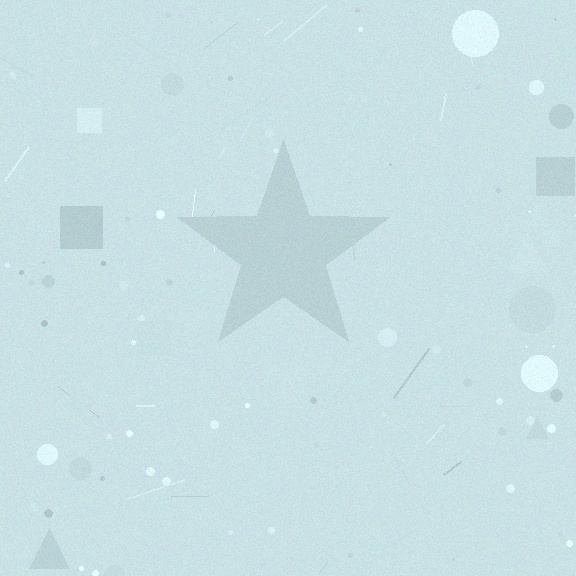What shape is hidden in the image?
A star is hidden in the image.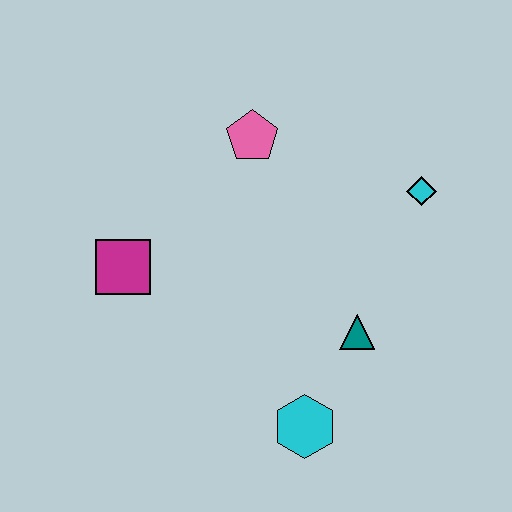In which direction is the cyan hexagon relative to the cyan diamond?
The cyan hexagon is below the cyan diamond.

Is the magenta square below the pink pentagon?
Yes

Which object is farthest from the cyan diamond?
The magenta square is farthest from the cyan diamond.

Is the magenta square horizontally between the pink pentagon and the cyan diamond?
No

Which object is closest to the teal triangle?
The cyan hexagon is closest to the teal triangle.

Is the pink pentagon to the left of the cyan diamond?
Yes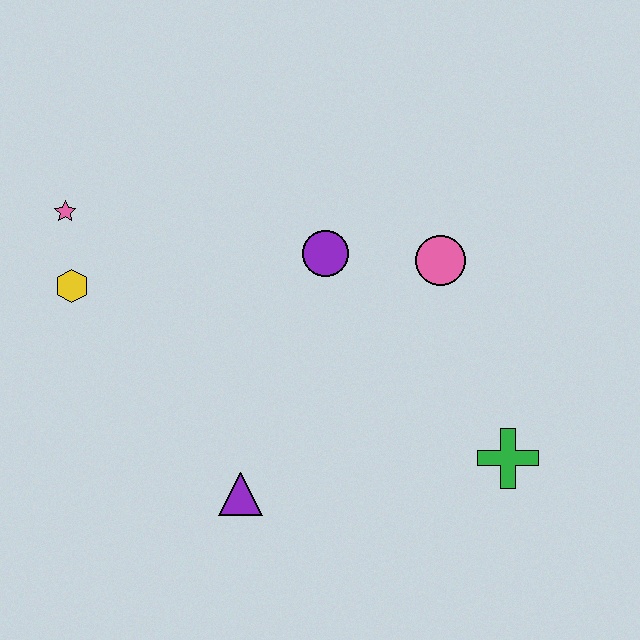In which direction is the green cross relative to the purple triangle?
The green cross is to the right of the purple triangle.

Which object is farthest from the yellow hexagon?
The green cross is farthest from the yellow hexagon.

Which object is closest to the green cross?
The pink circle is closest to the green cross.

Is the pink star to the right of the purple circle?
No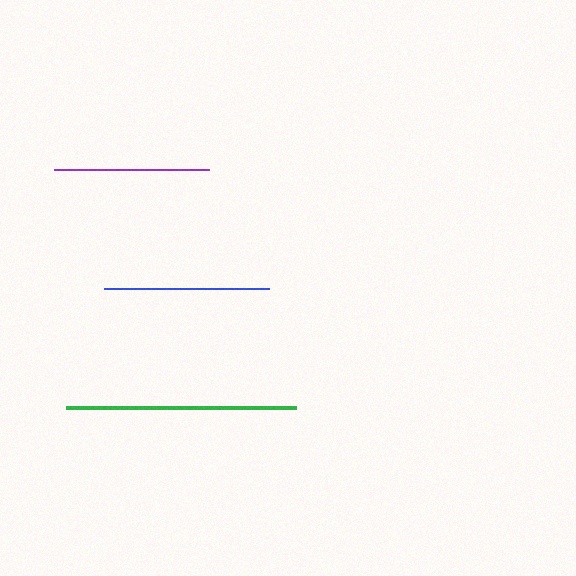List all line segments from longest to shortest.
From longest to shortest: green, blue, purple.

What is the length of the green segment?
The green segment is approximately 230 pixels long.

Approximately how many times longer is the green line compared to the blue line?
The green line is approximately 1.4 times the length of the blue line.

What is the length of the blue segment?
The blue segment is approximately 166 pixels long.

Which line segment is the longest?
The green line is the longest at approximately 230 pixels.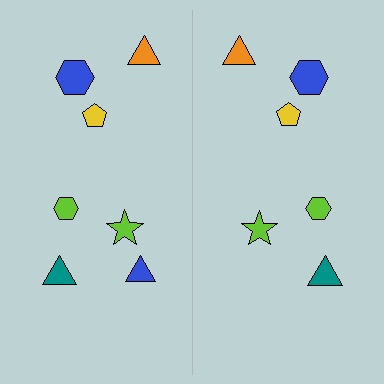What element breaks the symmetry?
A blue triangle is missing from the right side.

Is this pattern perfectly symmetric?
No, the pattern is not perfectly symmetric. A blue triangle is missing from the right side.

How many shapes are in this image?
There are 13 shapes in this image.